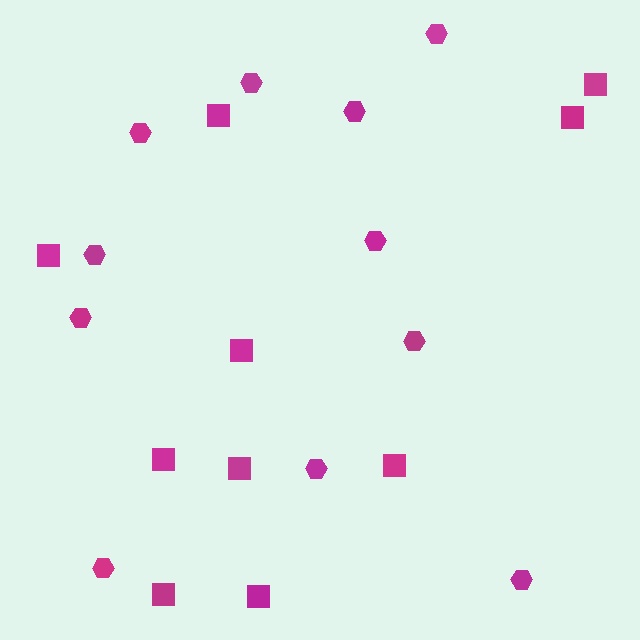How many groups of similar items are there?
There are 2 groups: one group of hexagons (11) and one group of squares (10).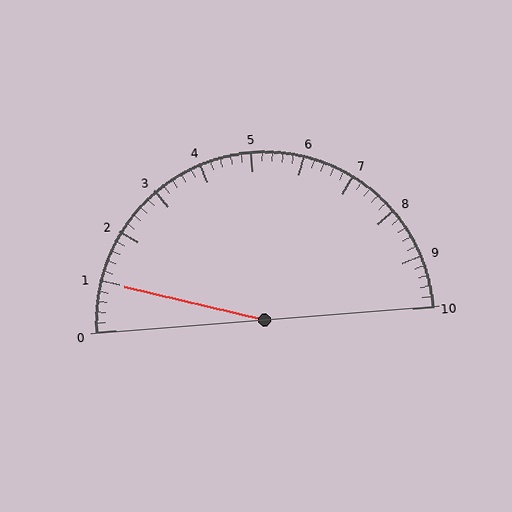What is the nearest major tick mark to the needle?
The nearest major tick mark is 1.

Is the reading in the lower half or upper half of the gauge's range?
The reading is in the lower half of the range (0 to 10).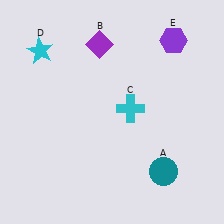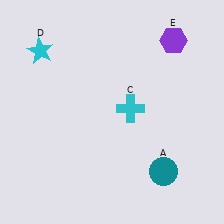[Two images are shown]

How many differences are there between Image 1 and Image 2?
There is 1 difference between the two images.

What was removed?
The purple diamond (B) was removed in Image 2.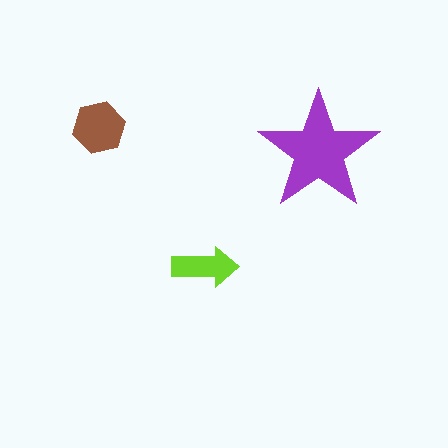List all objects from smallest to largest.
The lime arrow, the brown hexagon, the purple star.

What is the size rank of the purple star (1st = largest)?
1st.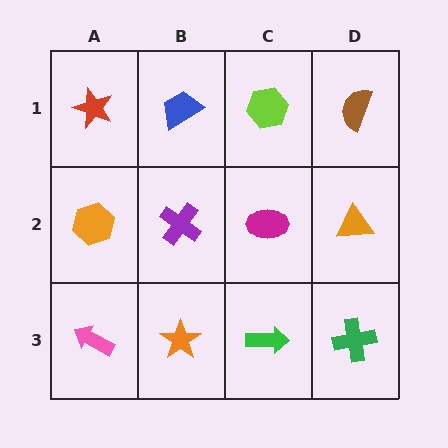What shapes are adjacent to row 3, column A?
An orange hexagon (row 2, column A), an orange star (row 3, column B).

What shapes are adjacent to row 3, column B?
A purple cross (row 2, column B), a pink arrow (row 3, column A), a green arrow (row 3, column C).